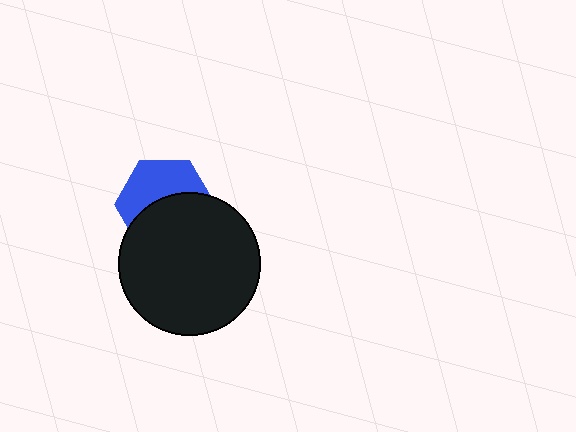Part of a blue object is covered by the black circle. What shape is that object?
It is a hexagon.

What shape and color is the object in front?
The object in front is a black circle.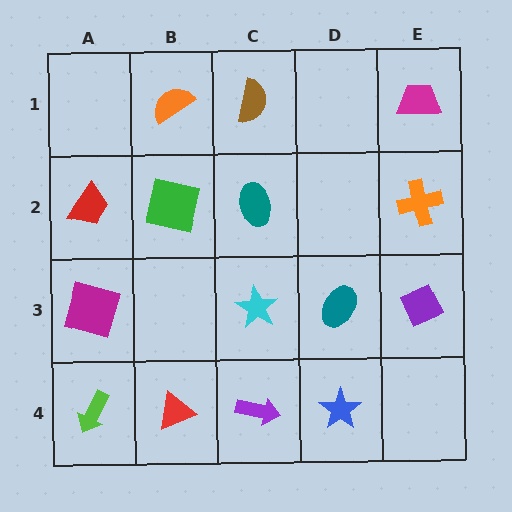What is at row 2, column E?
An orange cross.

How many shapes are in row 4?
4 shapes.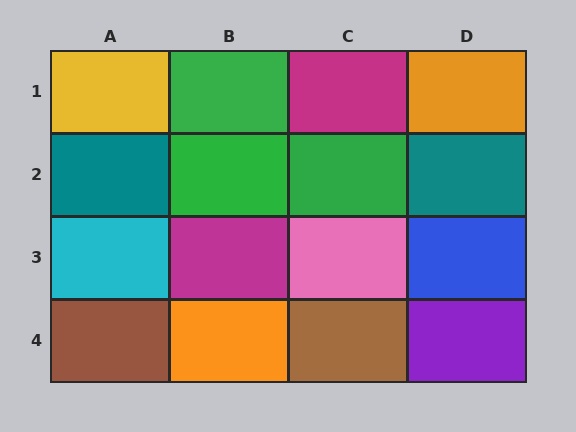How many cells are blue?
1 cell is blue.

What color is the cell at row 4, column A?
Brown.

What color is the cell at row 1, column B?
Green.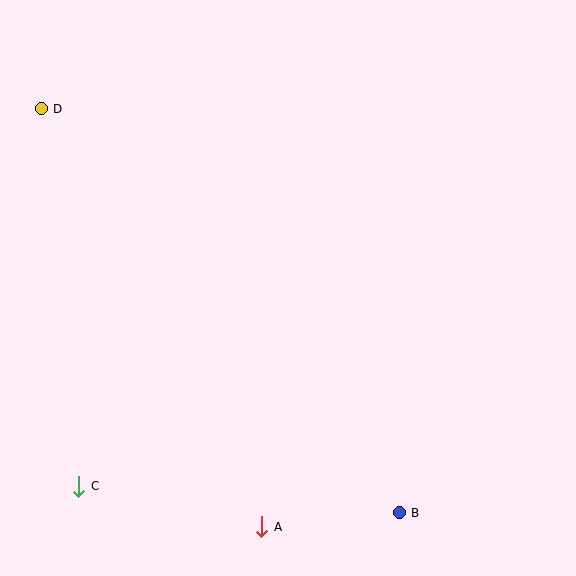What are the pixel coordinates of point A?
Point A is at (262, 527).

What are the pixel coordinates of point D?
Point D is at (41, 109).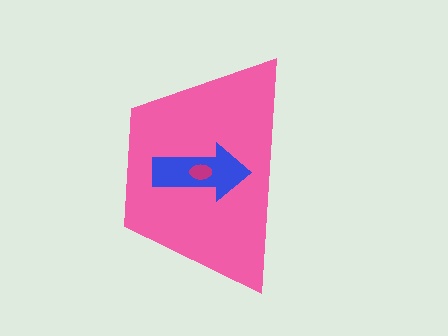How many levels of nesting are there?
3.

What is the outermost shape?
The pink trapezoid.